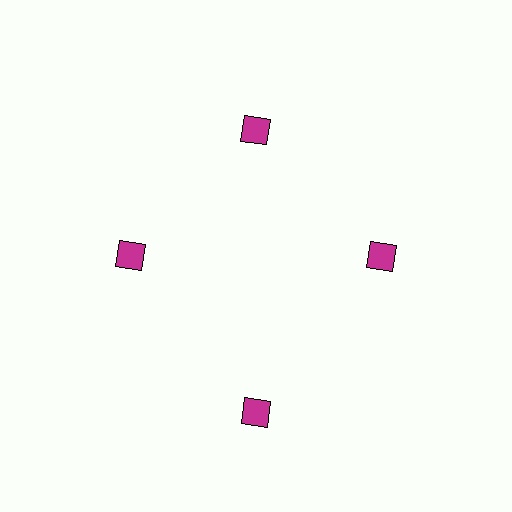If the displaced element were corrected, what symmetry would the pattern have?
It would have 4-fold rotational symmetry — the pattern would map onto itself every 90 degrees.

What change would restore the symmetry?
The symmetry would be restored by moving it inward, back onto the ring so that all 4 squares sit at equal angles and equal distance from the center.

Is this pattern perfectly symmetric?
No. The 4 magenta squares are arranged in a ring, but one element near the 6 o'clock position is pushed outward from the center, breaking the 4-fold rotational symmetry.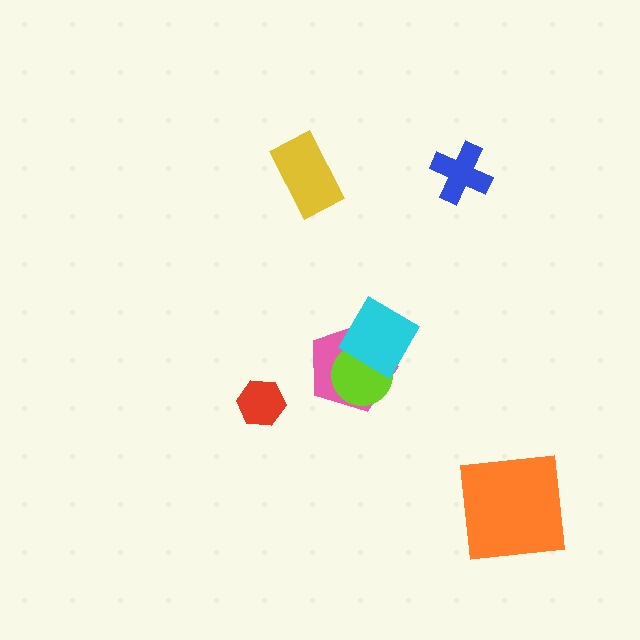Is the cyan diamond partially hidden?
No, no other shape covers it.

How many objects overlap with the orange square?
0 objects overlap with the orange square.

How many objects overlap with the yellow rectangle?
0 objects overlap with the yellow rectangle.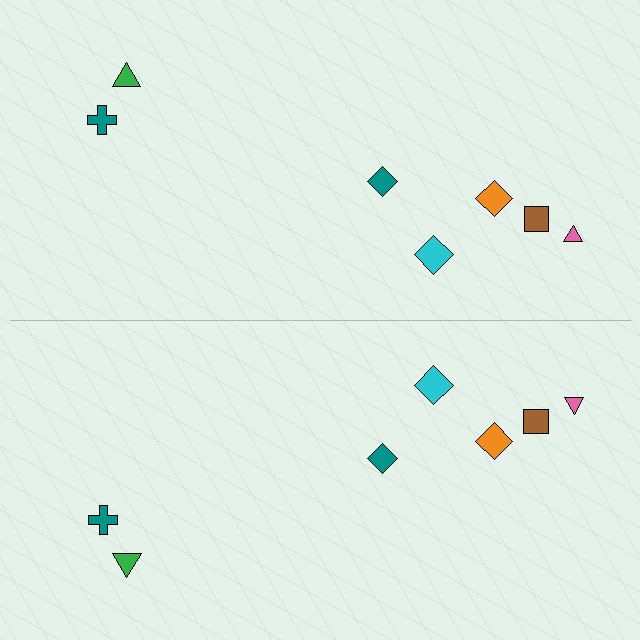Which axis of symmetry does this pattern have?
The pattern has a horizontal axis of symmetry running through the center of the image.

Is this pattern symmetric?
Yes, this pattern has bilateral (reflection) symmetry.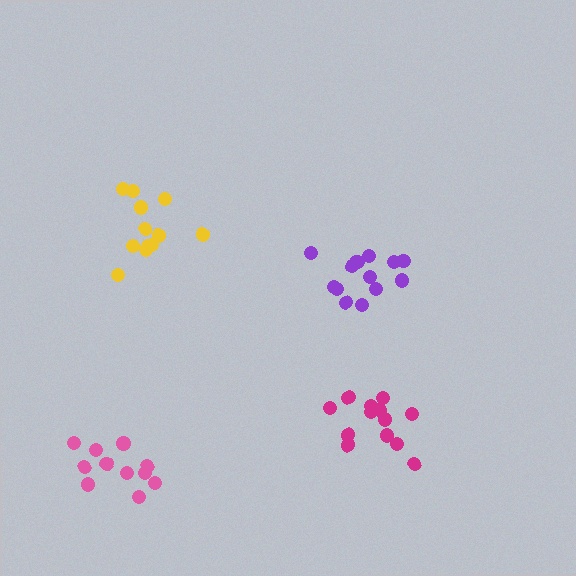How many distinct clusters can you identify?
There are 4 distinct clusters.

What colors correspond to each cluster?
The clusters are colored: magenta, pink, yellow, purple.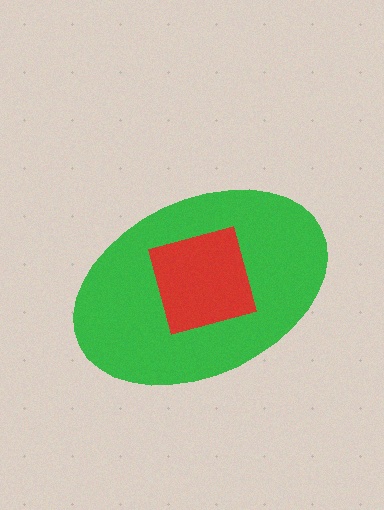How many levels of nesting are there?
2.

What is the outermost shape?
The green ellipse.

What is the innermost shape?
The red diamond.